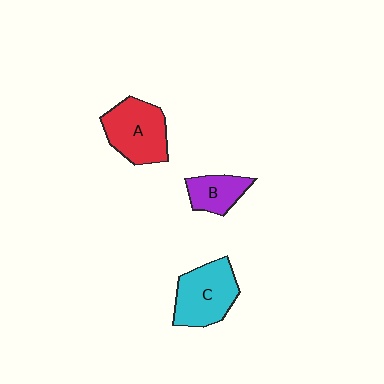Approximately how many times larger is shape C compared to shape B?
Approximately 1.8 times.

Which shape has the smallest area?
Shape B (purple).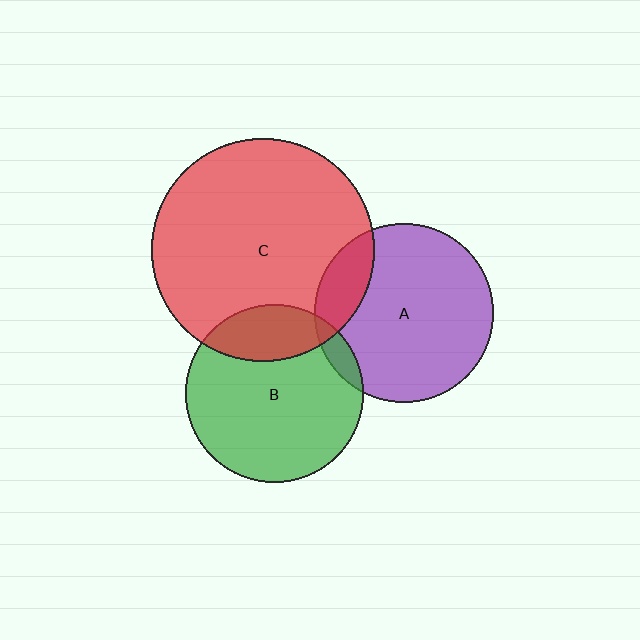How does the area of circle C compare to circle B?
Approximately 1.6 times.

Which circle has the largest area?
Circle C (red).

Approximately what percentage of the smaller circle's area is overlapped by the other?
Approximately 20%.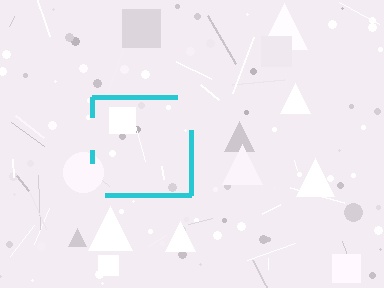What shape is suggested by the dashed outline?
The dashed outline suggests a square.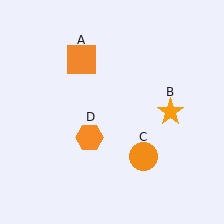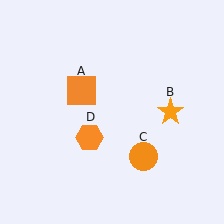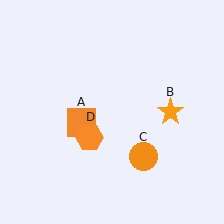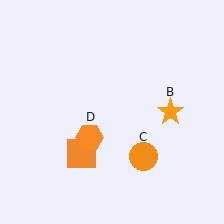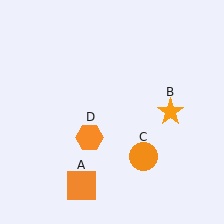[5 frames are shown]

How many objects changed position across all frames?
1 object changed position: orange square (object A).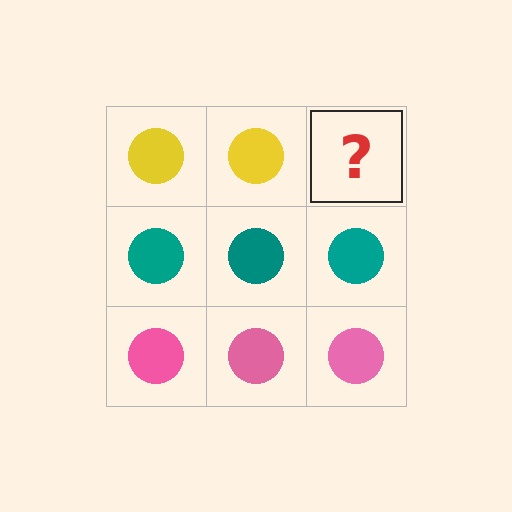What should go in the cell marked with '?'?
The missing cell should contain a yellow circle.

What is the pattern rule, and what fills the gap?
The rule is that each row has a consistent color. The gap should be filled with a yellow circle.